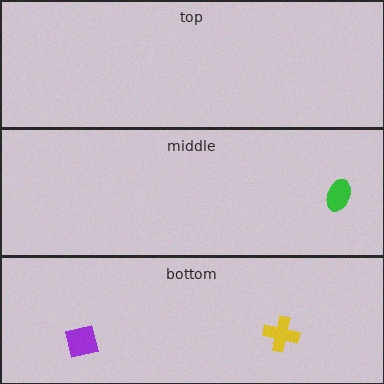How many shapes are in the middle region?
1.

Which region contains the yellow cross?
The bottom region.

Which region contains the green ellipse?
The middle region.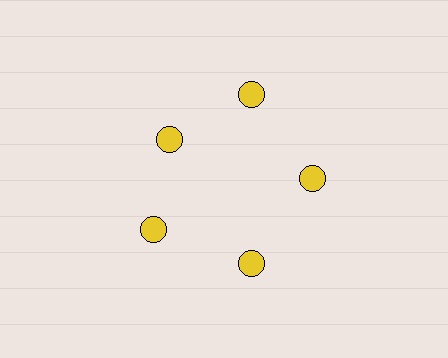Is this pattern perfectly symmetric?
No. The 5 yellow circles are arranged in a ring, but one element near the 10 o'clock position is pulled inward toward the center, breaking the 5-fold rotational symmetry.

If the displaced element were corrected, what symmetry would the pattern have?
It would have 5-fold rotational symmetry — the pattern would map onto itself every 72 degrees.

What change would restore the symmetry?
The symmetry would be restored by moving it outward, back onto the ring so that all 5 circles sit at equal angles and equal distance from the center.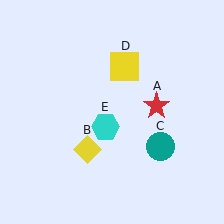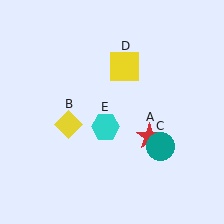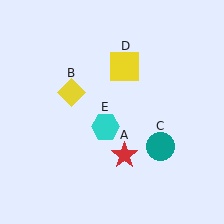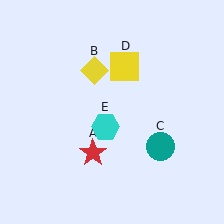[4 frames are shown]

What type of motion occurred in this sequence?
The red star (object A), yellow diamond (object B) rotated clockwise around the center of the scene.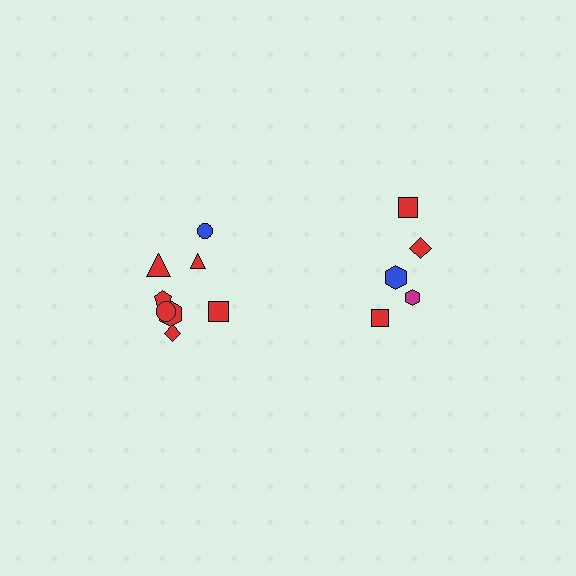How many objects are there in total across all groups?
There are 13 objects.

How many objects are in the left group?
There are 8 objects.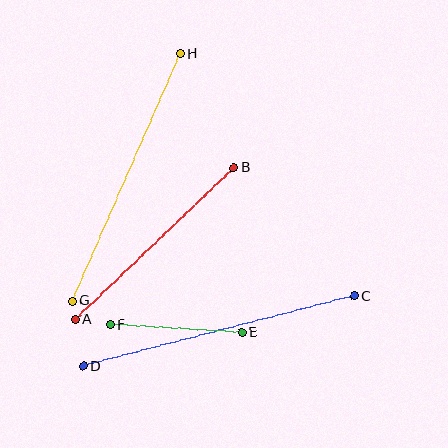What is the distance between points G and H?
The distance is approximately 270 pixels.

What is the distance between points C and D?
The distance is approximately 280 pixels.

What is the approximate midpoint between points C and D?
The midpoint is at approximately (219, 331) pixels.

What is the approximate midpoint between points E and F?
The midpoint is at approximately (176, 329) pixels.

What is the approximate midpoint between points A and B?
The midpoint is at approximately (154, 244) pixels.